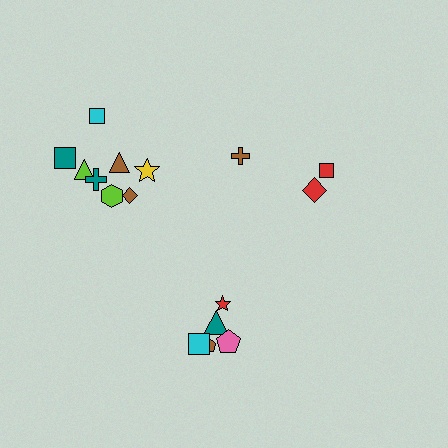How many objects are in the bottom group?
There are 5 objects.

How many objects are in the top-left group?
There are 8 objects.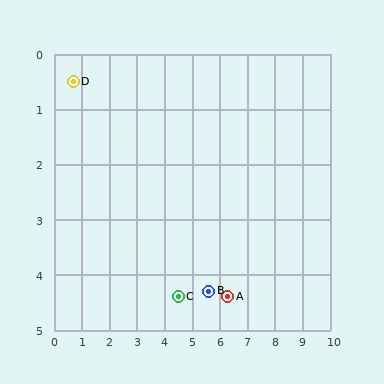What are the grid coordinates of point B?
Point B is at approximately (5.6, 4.3).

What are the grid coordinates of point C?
Point C is at approximately (4.5, 4.4).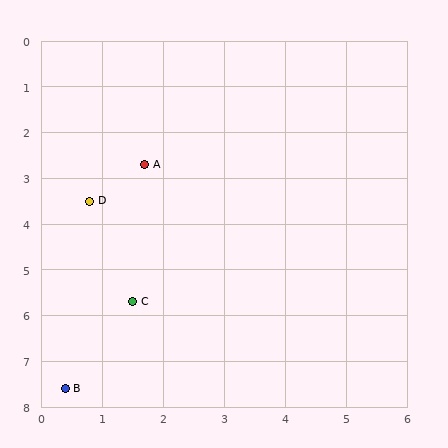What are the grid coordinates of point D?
Point D is at approximately (0.8, 3.5).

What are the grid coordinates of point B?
Point B is at approximately (0.4, 7.6).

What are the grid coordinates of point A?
Point A is at approximately (1.7, 2.7).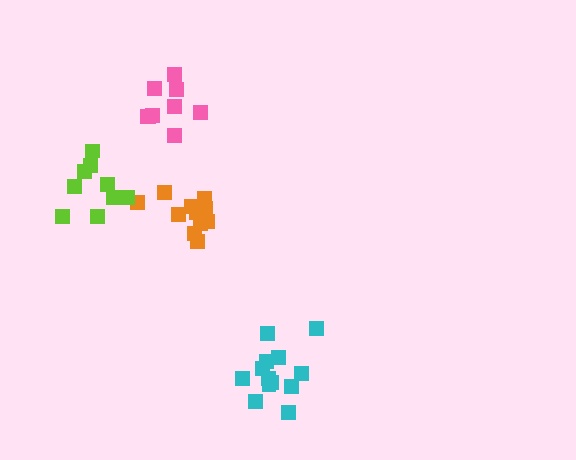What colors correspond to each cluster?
The clusters are colored: cyan, orange, pink, lime.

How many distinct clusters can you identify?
There are 4 distinct clusters.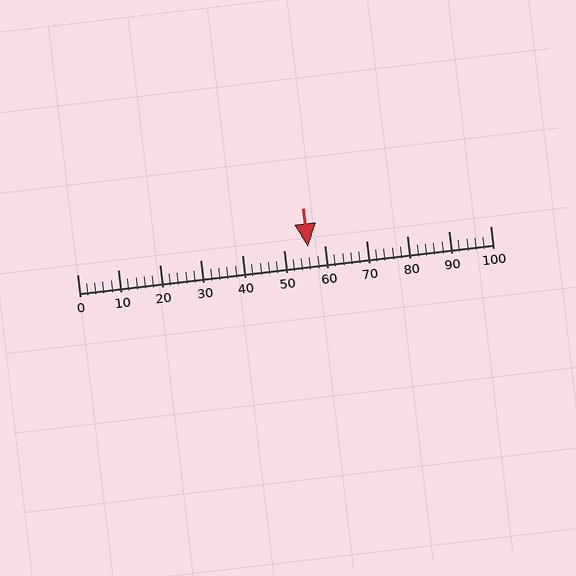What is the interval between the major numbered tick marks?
The major tick marks are spaced 10 units apart.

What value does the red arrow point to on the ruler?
The red arrow points to approximately 56.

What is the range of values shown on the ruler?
The ruler shows values from 0 to 100.